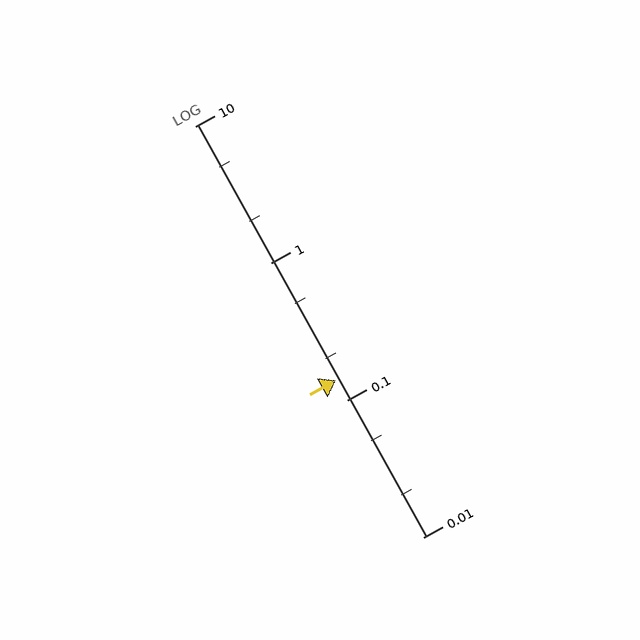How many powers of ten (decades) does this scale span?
The scale spans 3 decades, from 0.01 to 10.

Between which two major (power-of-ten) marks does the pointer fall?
The pointer is between 0.1 and 1.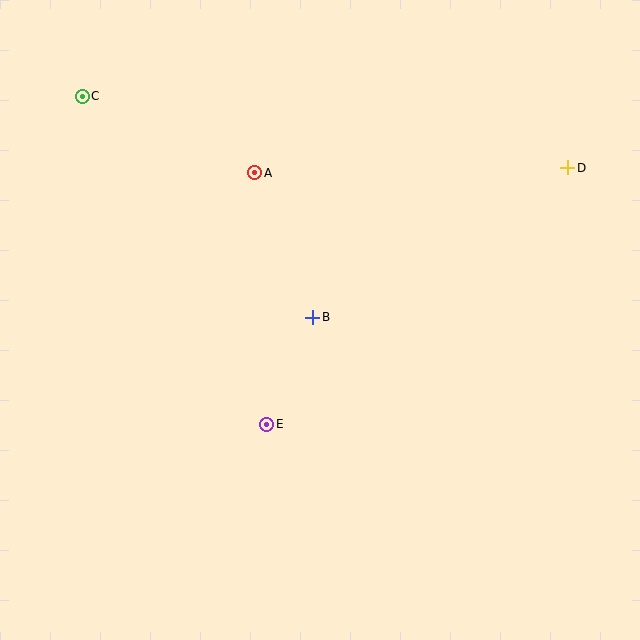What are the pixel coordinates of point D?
Point D is at (568, 168).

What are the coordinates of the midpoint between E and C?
The midpoint between E and C is at (175, 260).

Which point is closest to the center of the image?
Point B at (313, 317) is closest to the center.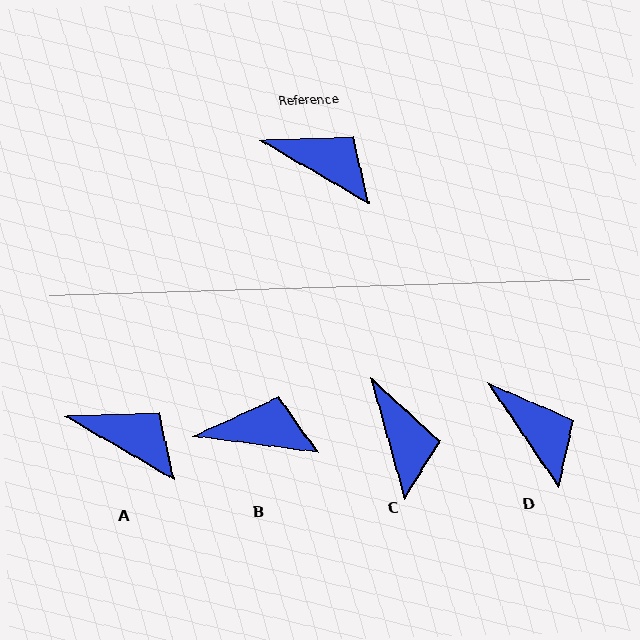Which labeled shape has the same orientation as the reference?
A.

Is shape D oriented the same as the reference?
No, it is off by about 26 degrees.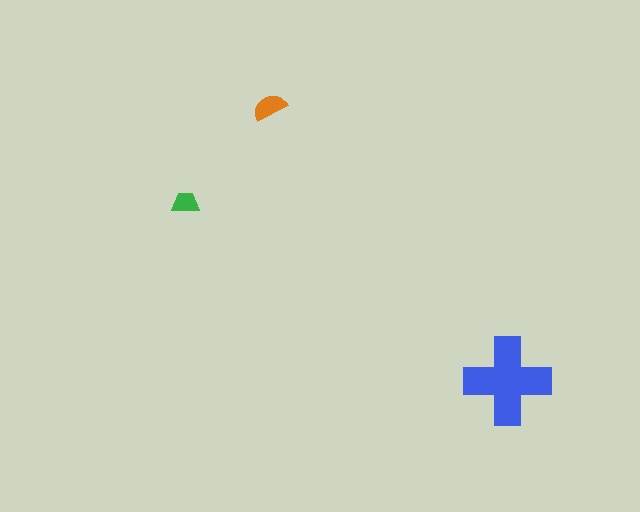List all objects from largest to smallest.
The blue cross, the orange semicircle, the green trapezoid.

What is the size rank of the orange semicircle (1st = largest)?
2nd.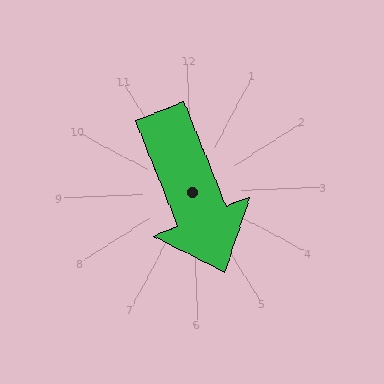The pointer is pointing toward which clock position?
Roughly 5 o'clock.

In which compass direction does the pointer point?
South.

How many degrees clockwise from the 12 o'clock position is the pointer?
Approximately 160 degrees.